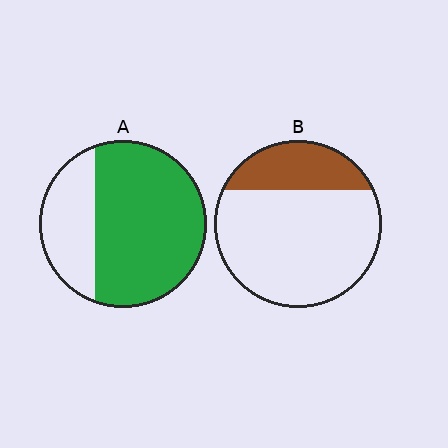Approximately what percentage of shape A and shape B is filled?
A is approximately 70% and B is approximately 25%.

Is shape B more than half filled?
No.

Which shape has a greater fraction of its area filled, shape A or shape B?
Shape A.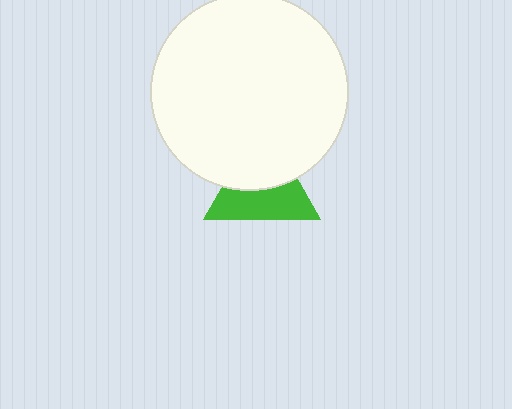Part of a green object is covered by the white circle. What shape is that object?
It is a triangle.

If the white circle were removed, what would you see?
You would see the complete green triangle.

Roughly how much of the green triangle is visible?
About half of it is visible (roughly 52%).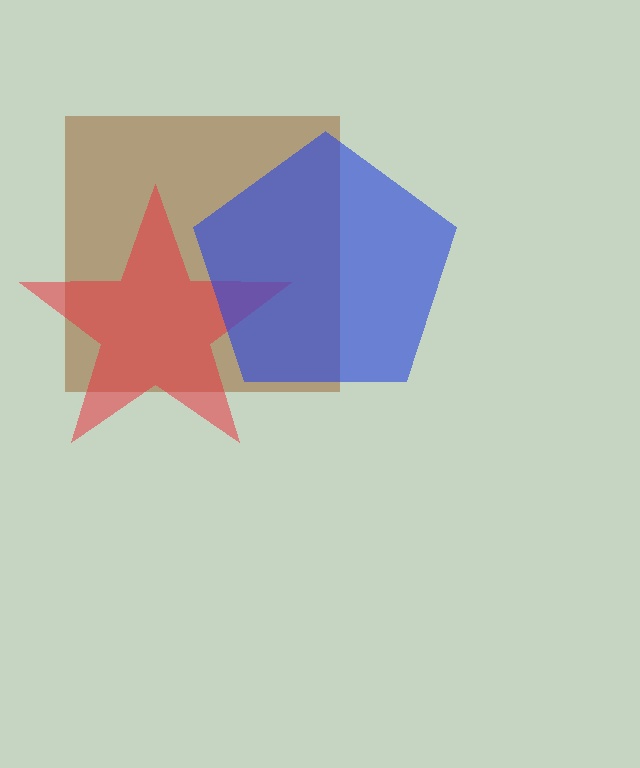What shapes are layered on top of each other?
The layered shapes are: a brown square, a red star, a blue pentagon.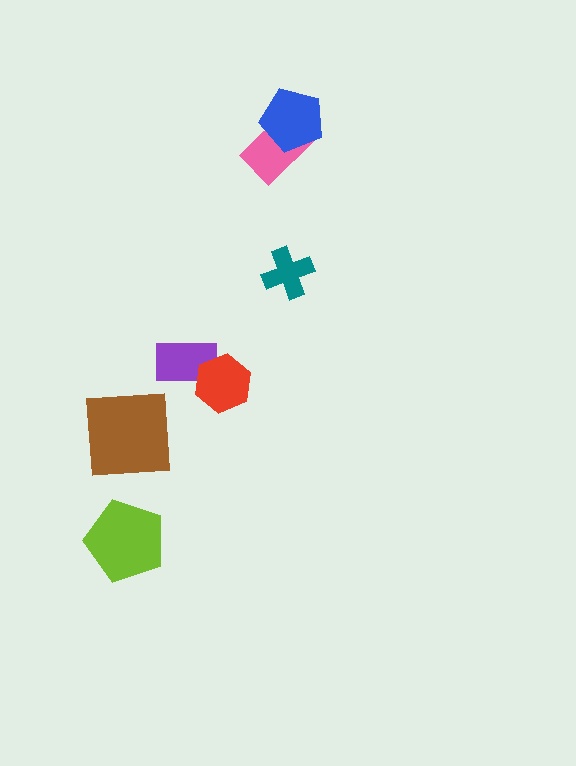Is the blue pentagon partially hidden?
No, no other shape covers it.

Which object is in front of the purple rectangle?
The red hexagon is in front of the purple rectangle.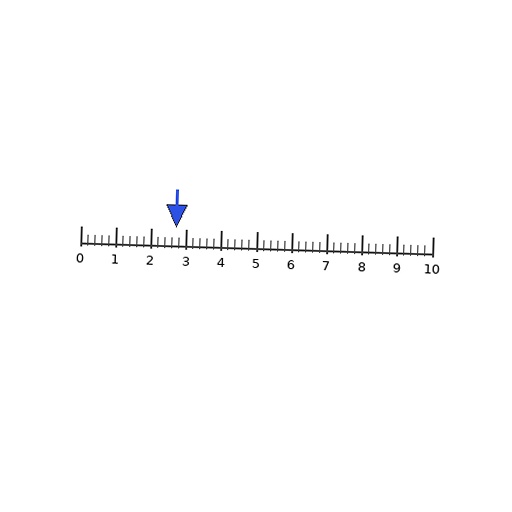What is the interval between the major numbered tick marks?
The major tick marks are spaced 1 units apart.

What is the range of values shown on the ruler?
The ruler shows values from 0 to 10.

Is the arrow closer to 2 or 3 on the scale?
The arrow is closer to 3.